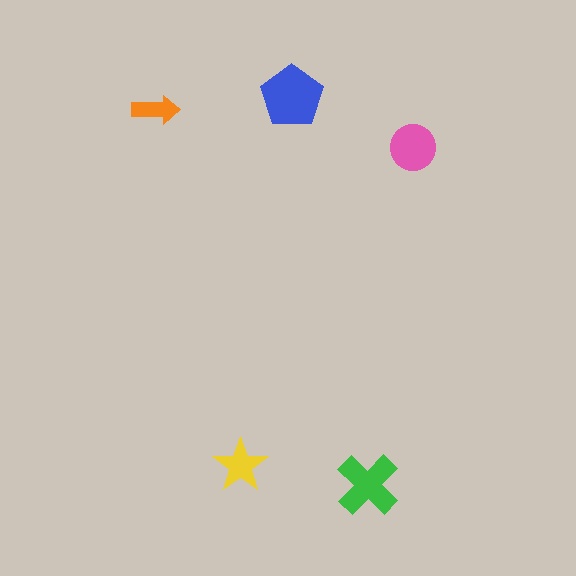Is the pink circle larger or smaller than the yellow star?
Larger.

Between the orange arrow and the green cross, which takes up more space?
The green cross.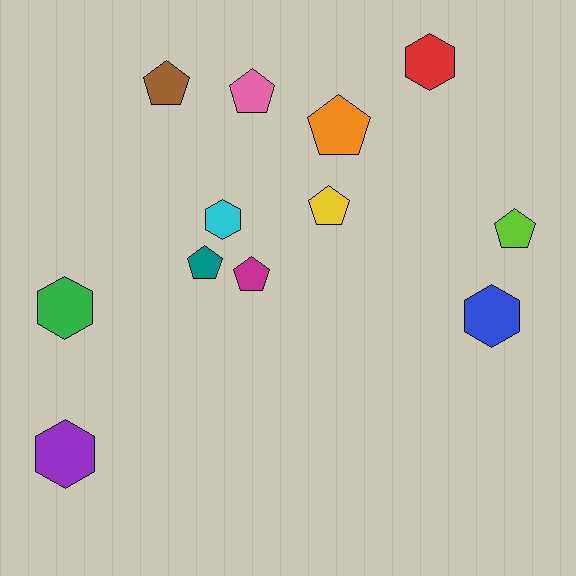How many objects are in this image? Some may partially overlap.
There are 12 objects.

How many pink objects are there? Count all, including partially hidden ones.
There is 1 pink object.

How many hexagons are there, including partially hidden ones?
There are 5 hexagons.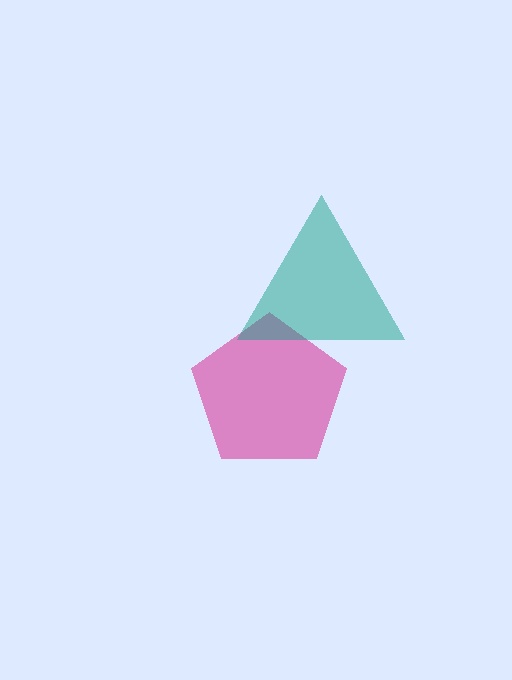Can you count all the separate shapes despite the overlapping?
Yes, there are 2 separate shapes.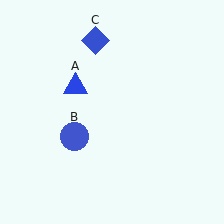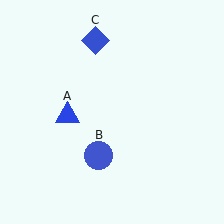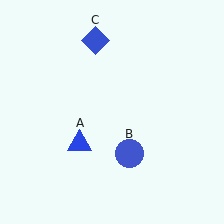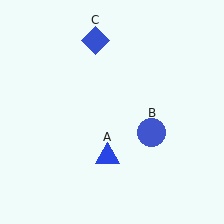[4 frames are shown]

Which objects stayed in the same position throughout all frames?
Blue diamond (object C) remained stationary.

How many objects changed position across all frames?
2 objects changed position: blue triangle (object A), blue circle (object B).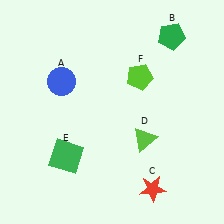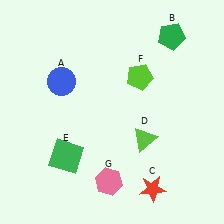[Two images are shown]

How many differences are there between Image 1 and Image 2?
There is 1 difference between the two images.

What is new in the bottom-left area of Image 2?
A pink hexagon (G) was added in the bottom-left area of Image 2.